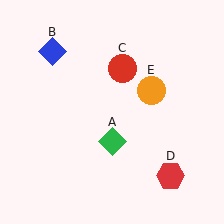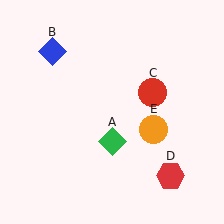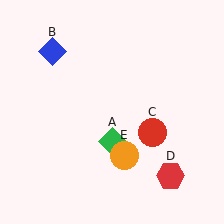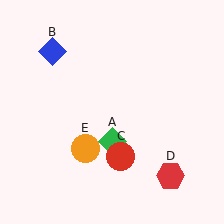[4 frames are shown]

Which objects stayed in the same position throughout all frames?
Green diamond (object A) and blue diamond (object B) and red hexagon (object D) remained stationary.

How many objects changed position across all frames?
2 objects changed position: red circle (object C), orange circle (object E).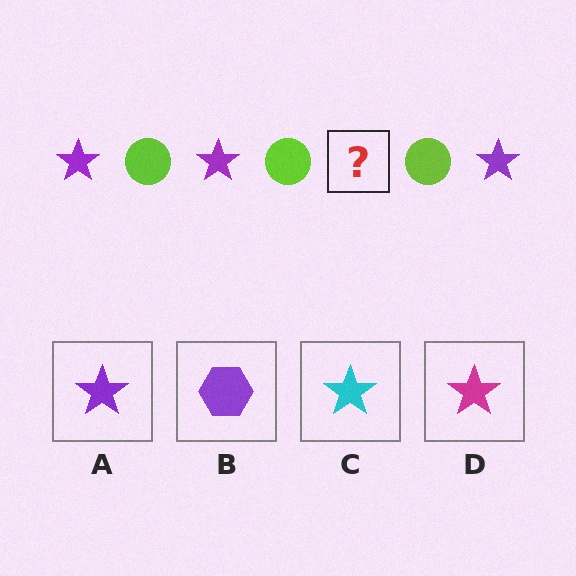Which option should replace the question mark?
Option A.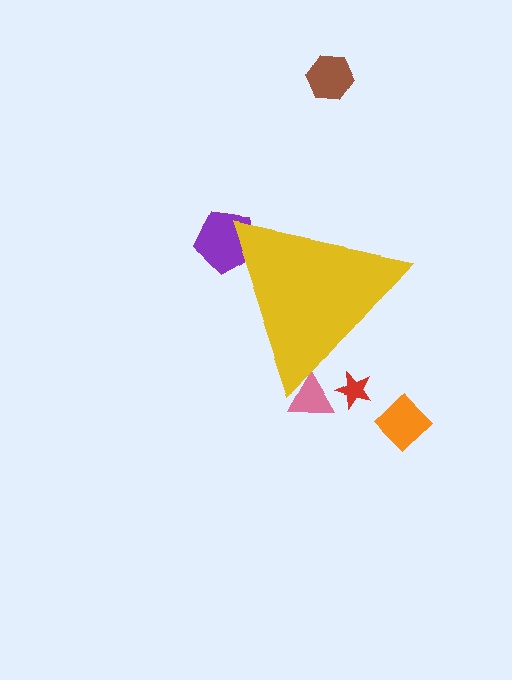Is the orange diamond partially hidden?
No, the orange diamond is fully visible.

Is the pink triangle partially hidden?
Yes, the pink triangle is partially hidden behind the yellow triangle.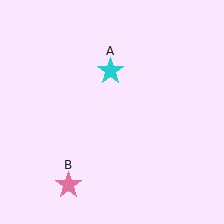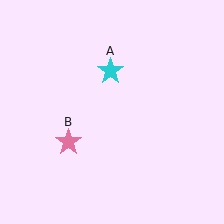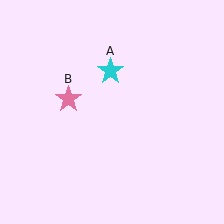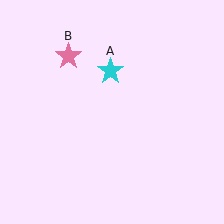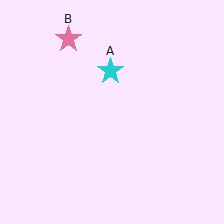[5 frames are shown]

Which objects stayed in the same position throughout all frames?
Cyan star (object A) remained stationary.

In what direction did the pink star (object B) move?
The pink star (object B) moved up.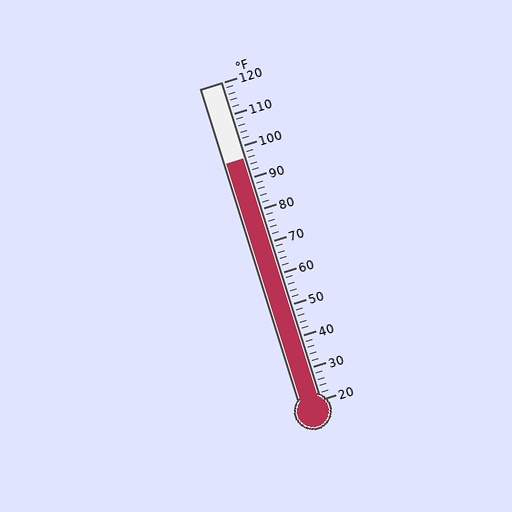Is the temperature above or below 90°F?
The temperature is above 90°F.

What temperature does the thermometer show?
The thermometer shows approximately 96°F.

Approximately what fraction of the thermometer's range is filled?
The thermometer is filled to approximately 75% of its range.